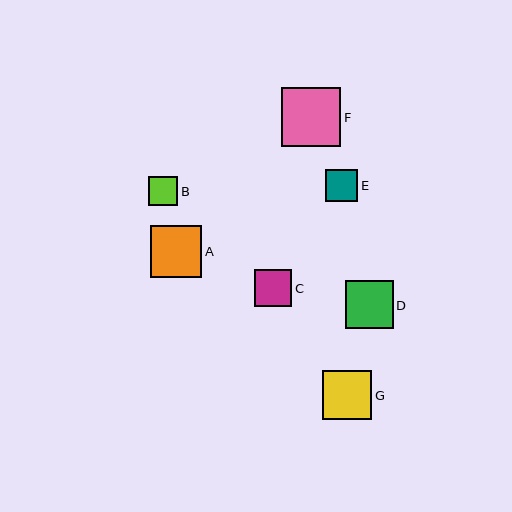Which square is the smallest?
Square B is the smallest with a size of approximately 29 pixels.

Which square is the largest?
Square F is the largest with a size of approximately 59 pixels.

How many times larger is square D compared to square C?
Square D is approximately 1.3 times the size of square C.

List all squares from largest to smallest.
From largest to smallest: F, A, G, D, C, E, B.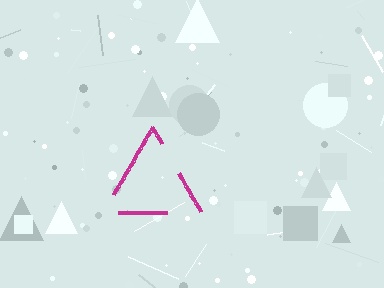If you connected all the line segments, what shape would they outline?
They would outline a triangle.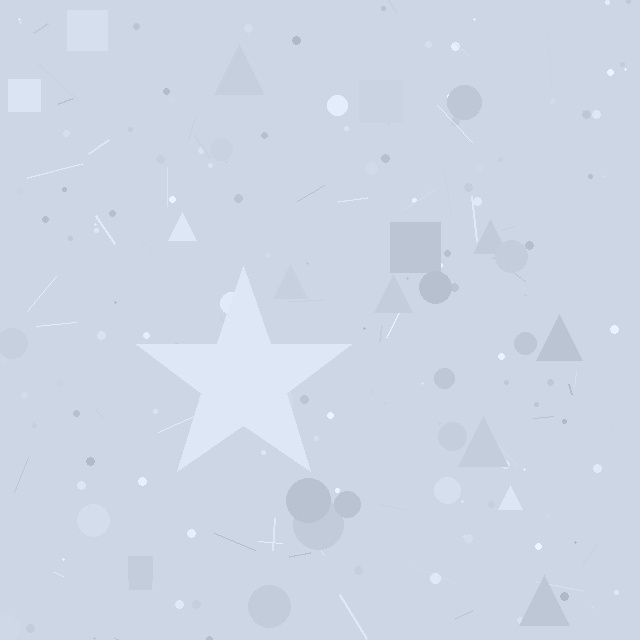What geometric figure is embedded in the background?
A star is embedded in the background.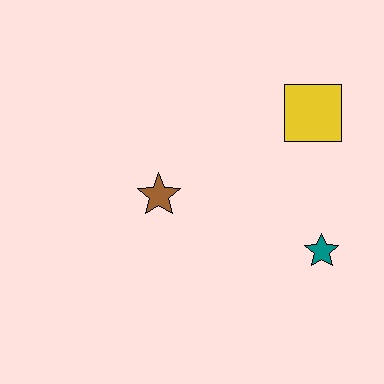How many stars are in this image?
There are 2 stars.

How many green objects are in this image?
There are no green objects.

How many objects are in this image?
There are 3 objects.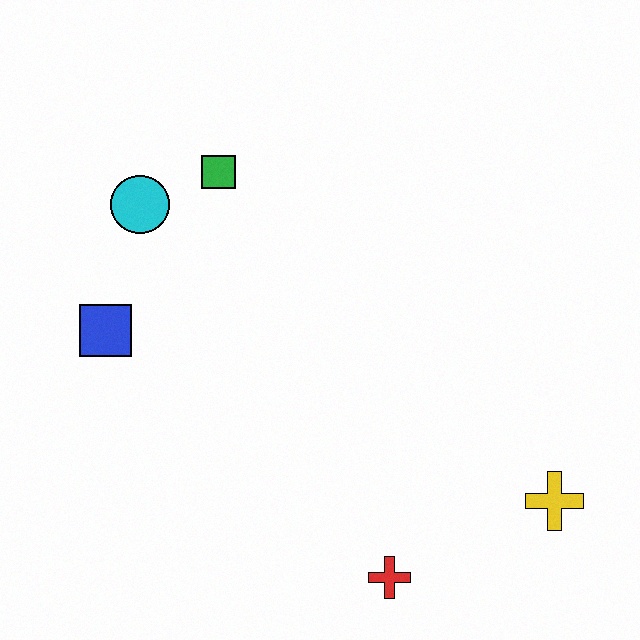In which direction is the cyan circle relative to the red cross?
The cyan circle is above the red cross.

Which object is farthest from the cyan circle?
The yellow cross is farthest from the cyan circle.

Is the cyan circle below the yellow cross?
No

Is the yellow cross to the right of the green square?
Yes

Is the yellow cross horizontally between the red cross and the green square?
No